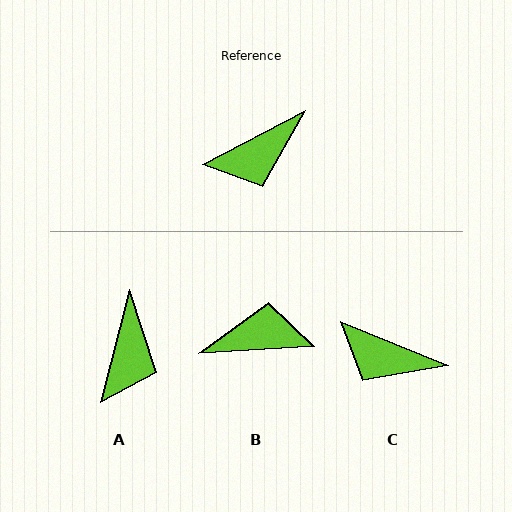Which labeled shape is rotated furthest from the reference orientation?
B, about 156 degrees away.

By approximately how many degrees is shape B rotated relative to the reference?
Approximately 156 degrees counter-clockwise.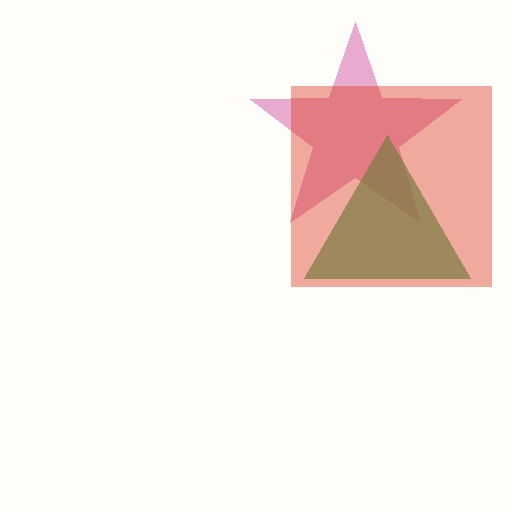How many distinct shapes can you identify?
There are 3 distinct shapes: a magenta star, a green triangle, a red square.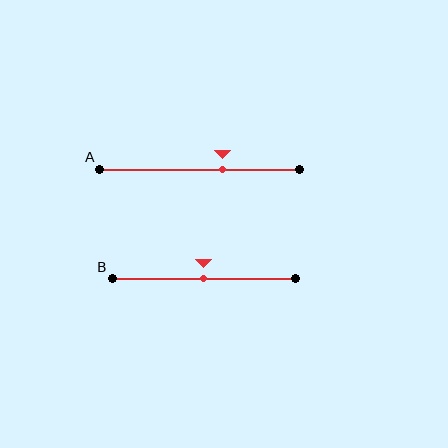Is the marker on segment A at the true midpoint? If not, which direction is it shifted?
No, the marker on segment A is shifted to the right by about 11% of the segment length.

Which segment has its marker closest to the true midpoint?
Segment B has its marker closest to the true midpoint.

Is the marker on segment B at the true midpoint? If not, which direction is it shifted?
Yes, the marker on segment B is at the true midpoint.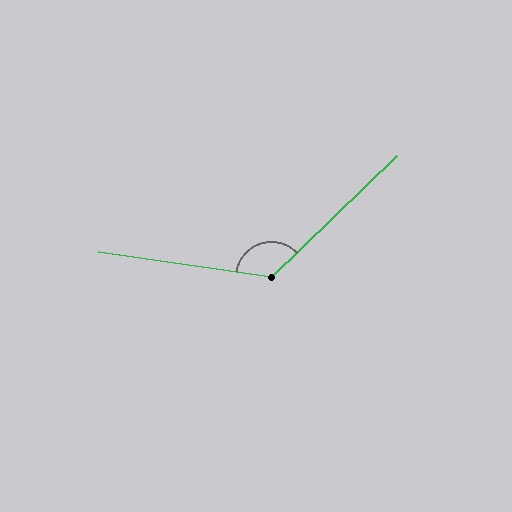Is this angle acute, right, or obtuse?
It is obtuse.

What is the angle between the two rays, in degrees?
Approximately 128 degrees.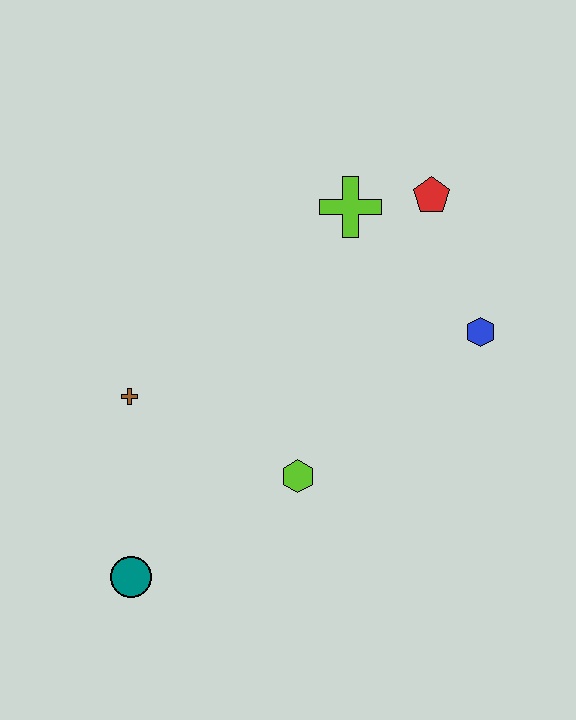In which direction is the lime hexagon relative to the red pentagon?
The lime hexagon is below the red pentagon.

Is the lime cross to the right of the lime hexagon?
Yes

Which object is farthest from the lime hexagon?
The red pentagon is farthest from the lime hexagon.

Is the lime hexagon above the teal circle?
Yes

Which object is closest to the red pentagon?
The lime cross is closest to the red pentagon.